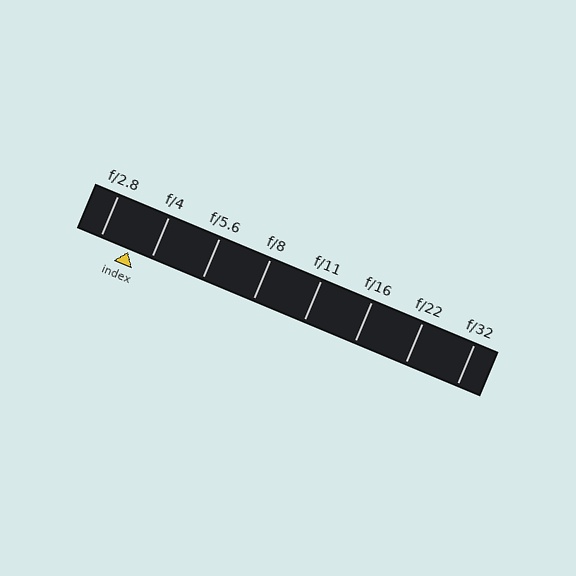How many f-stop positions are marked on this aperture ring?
There are 8 f-stop positions marked.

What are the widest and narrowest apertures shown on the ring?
The widest aperture shown is f/2.8 and the narrowest is f/32.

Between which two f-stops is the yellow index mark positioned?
The index mark is between f/2.8 and f/4.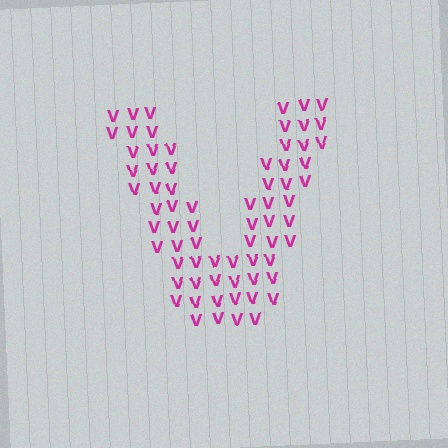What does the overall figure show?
The overall figure shows the letter V.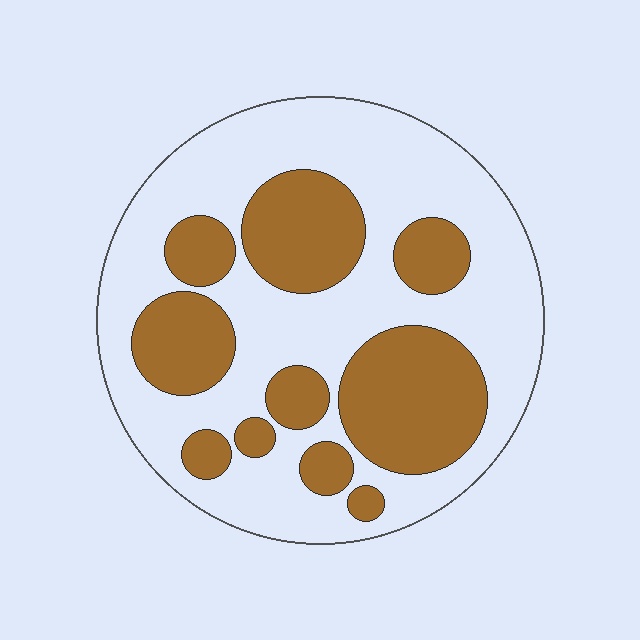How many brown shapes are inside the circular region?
10.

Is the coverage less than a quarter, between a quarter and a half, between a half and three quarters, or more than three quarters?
Between a quarter and a half.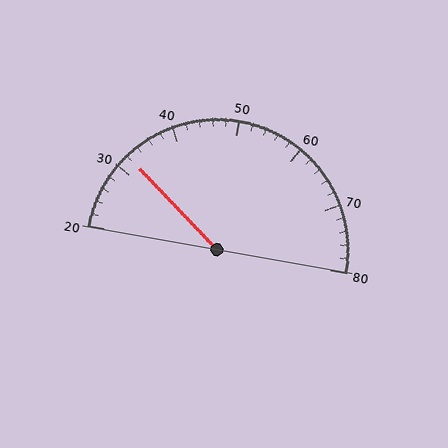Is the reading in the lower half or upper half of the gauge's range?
The reading is in the lower half of the range (20 to 80).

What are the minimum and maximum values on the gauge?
The gauge ranges from 20 to 80.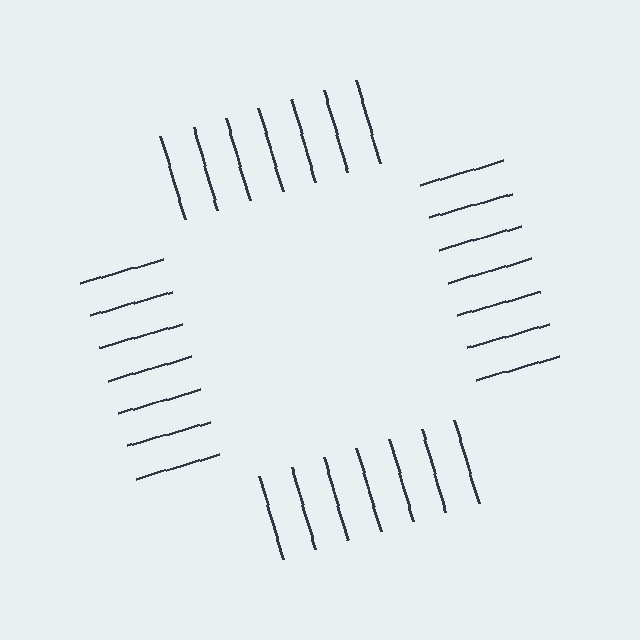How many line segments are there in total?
28 — 7 along each of the 4 edges.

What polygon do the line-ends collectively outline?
An illusory square — the line segments terminate on its edges but no continuous stroke is drawn.